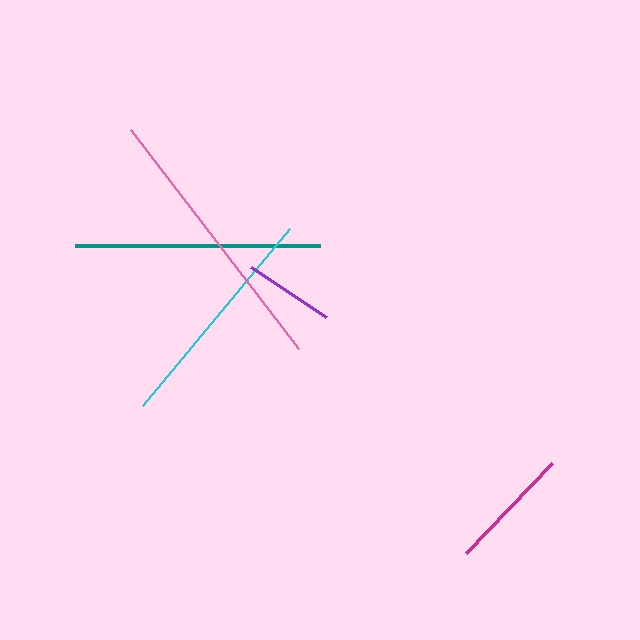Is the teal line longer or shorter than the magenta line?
The teal line is longer than the magenta line.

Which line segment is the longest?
The pink line is the longest at approximately 275 pixels.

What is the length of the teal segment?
The teal segment is approximately 245 pixels long.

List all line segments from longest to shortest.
From longest to shortest: pink, teal, cyan, magenta, purple.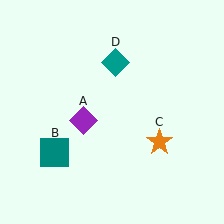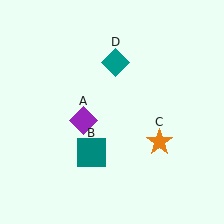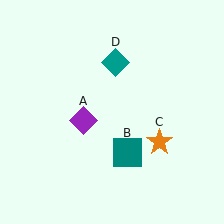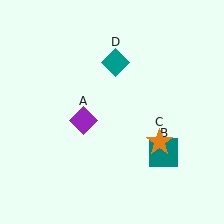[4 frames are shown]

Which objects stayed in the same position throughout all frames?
Purple diamond (object A) and orange star (object C) and teal diamond (object D) remained stationary.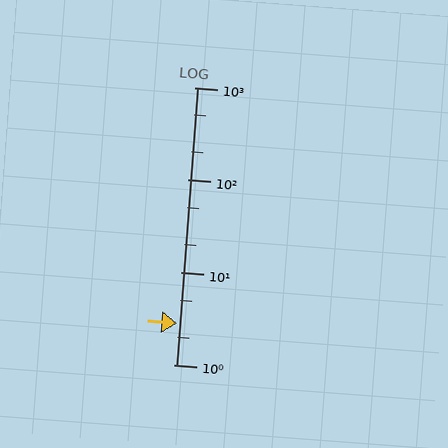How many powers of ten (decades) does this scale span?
The scale spans 3 decades, from 1 to 1000.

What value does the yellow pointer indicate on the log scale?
The pointer indicates approximately 2.8.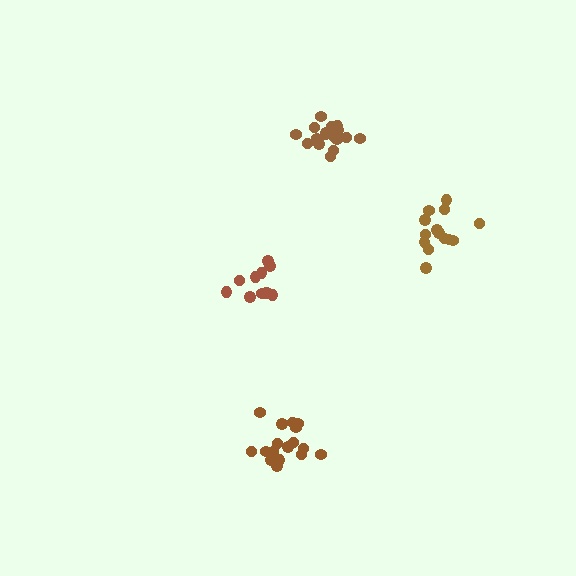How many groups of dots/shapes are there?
There are 4 groups.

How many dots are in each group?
Group 1: 11 dots, Group 2: 15 dots, Group 3: 17 dots, Group 4: 17 dots (60 total).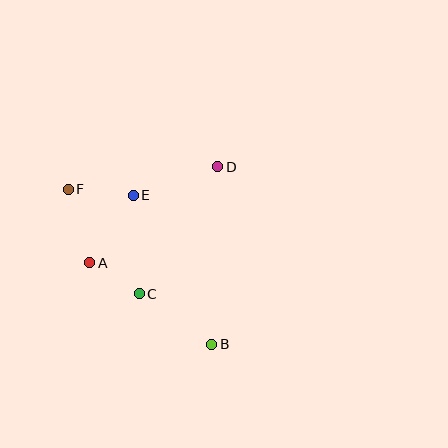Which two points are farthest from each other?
Points B and F are farthest from each other.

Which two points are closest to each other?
Points A and C are closest to each other.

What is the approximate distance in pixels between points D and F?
The distance between D and F is approximately 151 pixels.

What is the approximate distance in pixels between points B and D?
The distance between B and D is approximately 178 pixels.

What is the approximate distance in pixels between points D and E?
The distance between D and E is approximately 89 pixels.